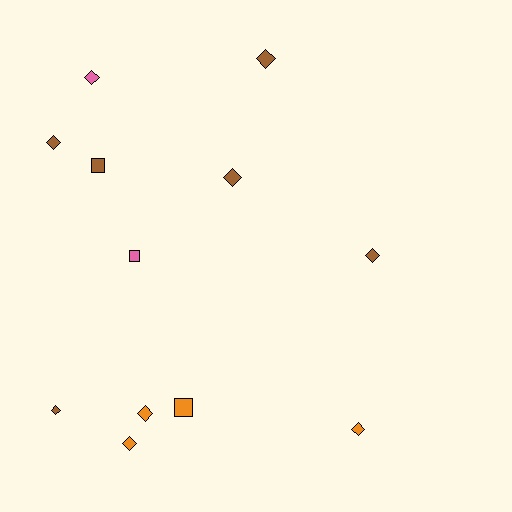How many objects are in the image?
There are 12 objects.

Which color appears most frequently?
Brown, with 6 objects.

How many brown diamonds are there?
There are 5 brown diamonds.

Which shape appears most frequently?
Diamond, with 9 objects.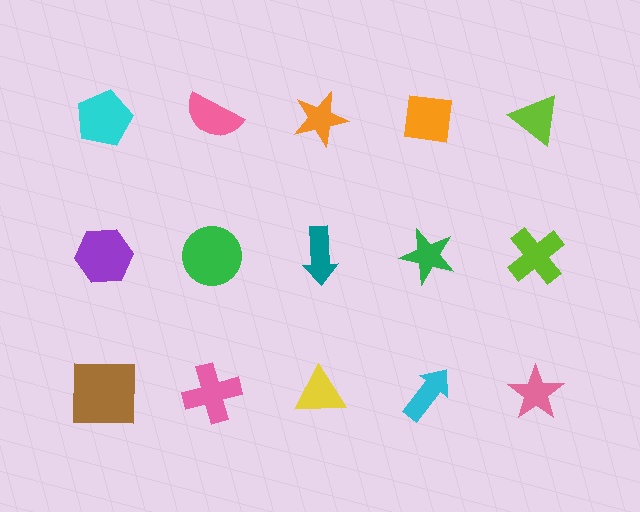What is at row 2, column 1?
A purple hexagon.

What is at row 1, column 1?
A cyan pentagon.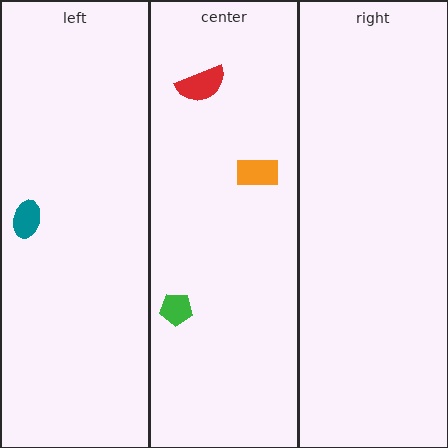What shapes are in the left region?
The teal ellipse.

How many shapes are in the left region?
1.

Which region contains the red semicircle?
The center region.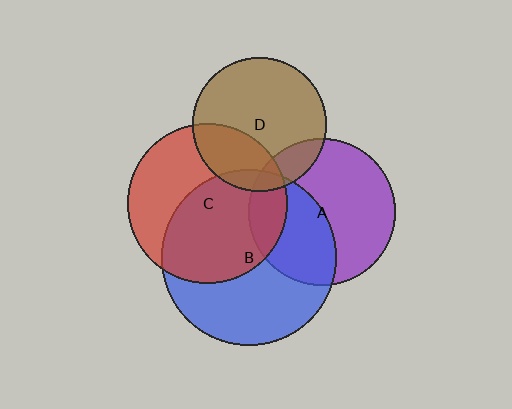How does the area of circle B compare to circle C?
Approximately 1.2 times.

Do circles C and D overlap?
Yes.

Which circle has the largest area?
Circle B (blue).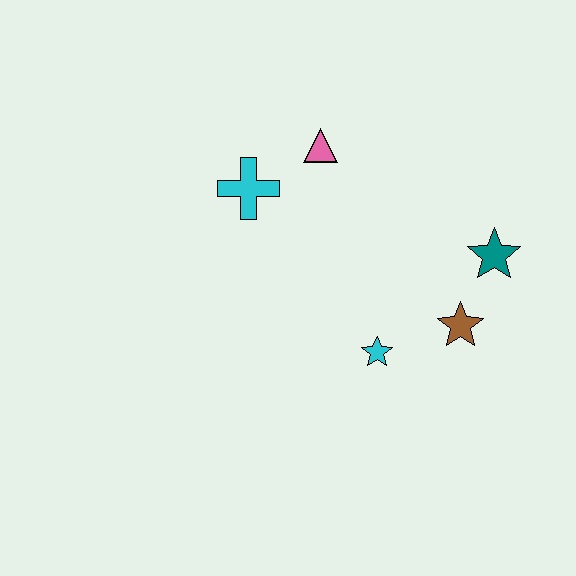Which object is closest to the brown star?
The teal star is closest to the brown star.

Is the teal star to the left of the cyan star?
No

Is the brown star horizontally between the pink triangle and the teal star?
Yes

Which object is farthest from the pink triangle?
The brown star is farthest from the pink triangle.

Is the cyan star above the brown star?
No